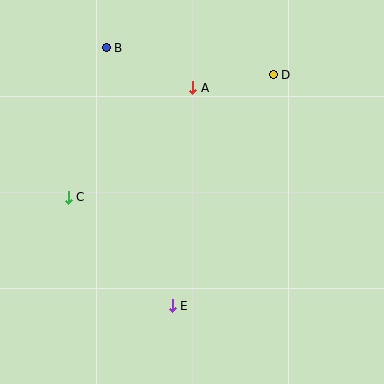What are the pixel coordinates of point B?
Point B is at (106, 48).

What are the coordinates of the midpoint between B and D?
The midpoint between B and D is at (190, 61).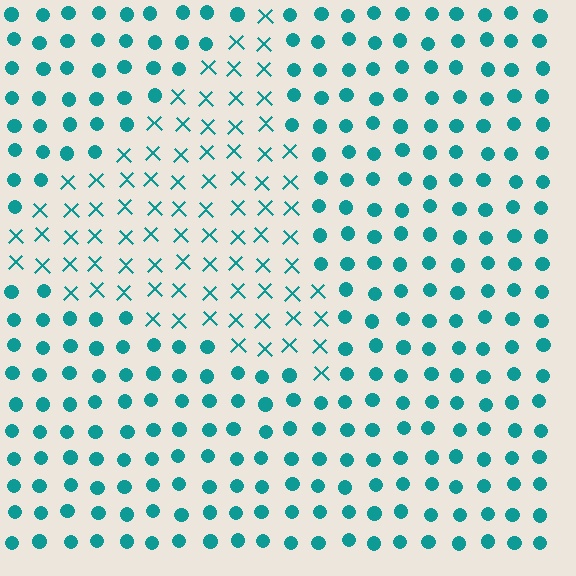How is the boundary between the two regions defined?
The boundary is defined by a change in element shape: X marks inside vs. circles outside. All elements share the same color and spacing.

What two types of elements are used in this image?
The image uses X marks inside the triangle region and circles outside it.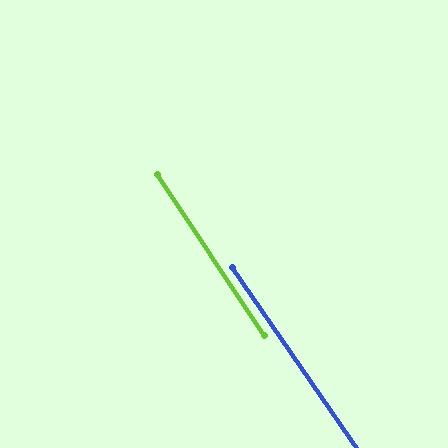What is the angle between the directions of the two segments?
Approximately 1 degree.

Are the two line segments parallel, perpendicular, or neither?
Parallel — their directions differ by only 1.1°.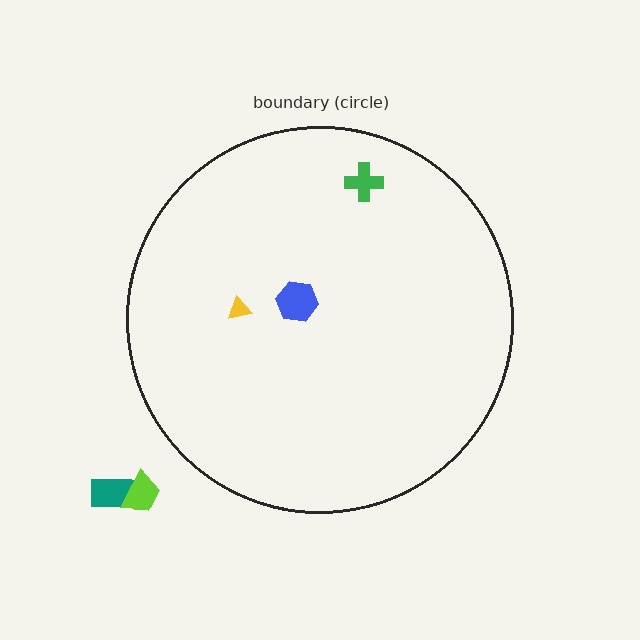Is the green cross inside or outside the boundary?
Inside.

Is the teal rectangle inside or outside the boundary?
Outside.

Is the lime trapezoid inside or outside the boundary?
Outside.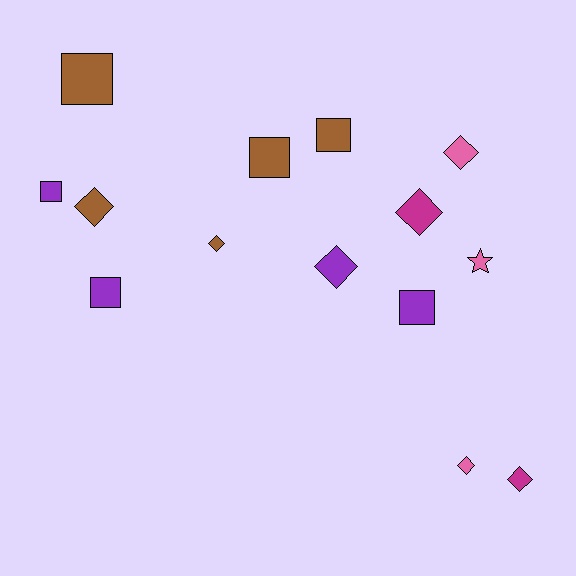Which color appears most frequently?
Brown, with 5 objects.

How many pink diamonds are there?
There are 2 pink diamonds.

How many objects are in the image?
There are 14 objects.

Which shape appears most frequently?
Diamond, with 7 objects.